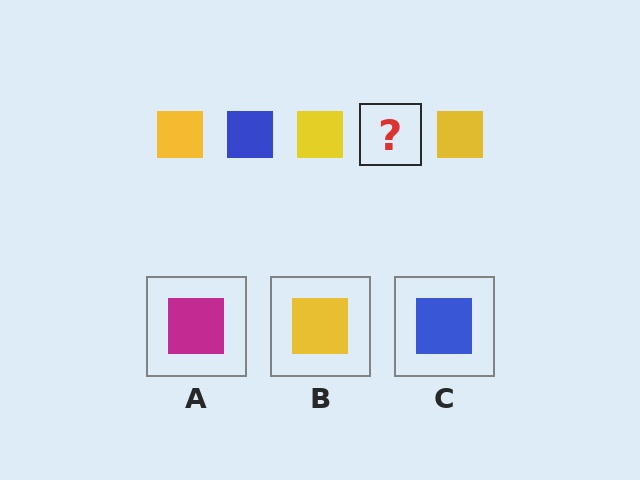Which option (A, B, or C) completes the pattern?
C.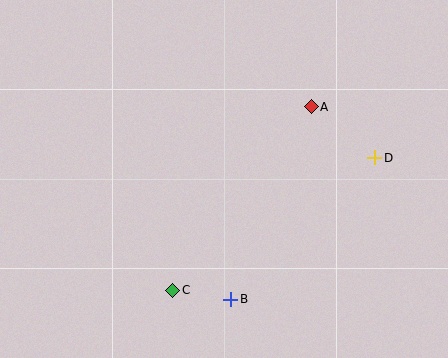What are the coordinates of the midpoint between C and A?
The midpoint between C and A is at (242, 199).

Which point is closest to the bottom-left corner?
Point C is closest to the bottom-left corner.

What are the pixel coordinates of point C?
Point C is at (173, 290).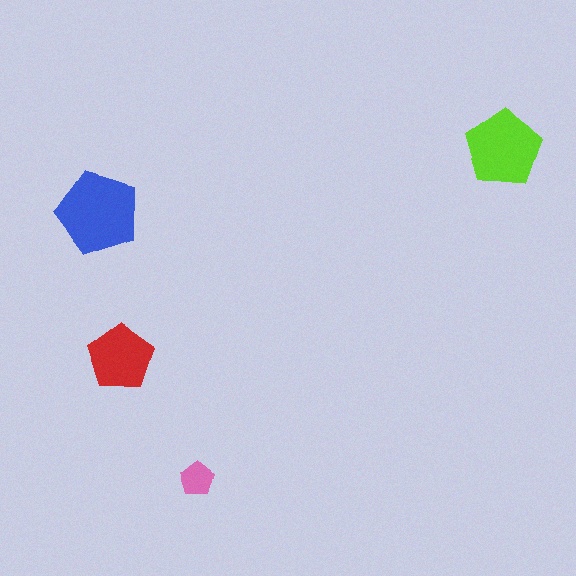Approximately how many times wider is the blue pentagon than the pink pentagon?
About 2.5 times wider.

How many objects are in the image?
There are 4 objects in the image.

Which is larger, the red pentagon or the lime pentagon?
The lime one.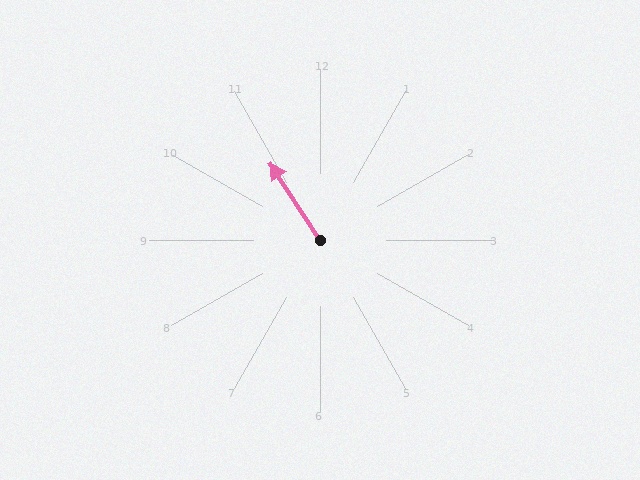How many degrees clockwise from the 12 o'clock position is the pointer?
Approximately 327 degrees.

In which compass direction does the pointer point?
Northwest.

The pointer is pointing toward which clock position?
Roughly 11 o'clock.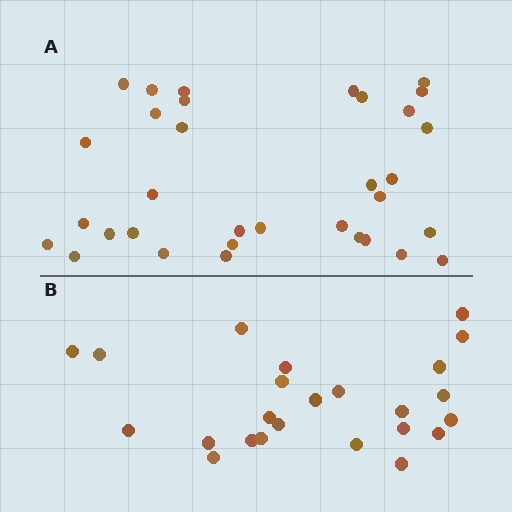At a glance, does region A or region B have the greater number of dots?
Region A (the top region) has more dots.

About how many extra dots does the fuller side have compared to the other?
Region A has roughly 8 or so more dots than region B.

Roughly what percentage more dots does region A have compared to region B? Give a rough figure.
About 40% more.